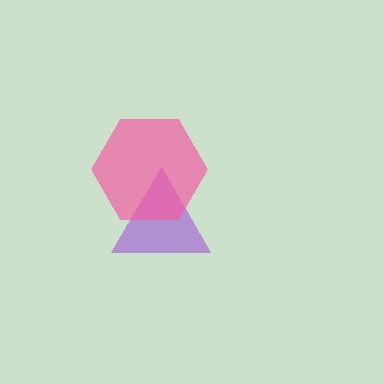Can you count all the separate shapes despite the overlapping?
Yes, there are 2 separate shapes.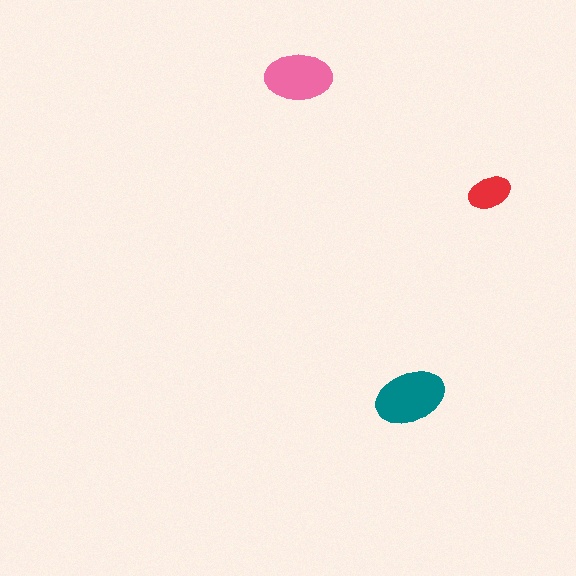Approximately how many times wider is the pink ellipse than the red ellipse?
About 1.5 times wider.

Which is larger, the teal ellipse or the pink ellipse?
The teal one.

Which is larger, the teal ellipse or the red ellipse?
The teal one.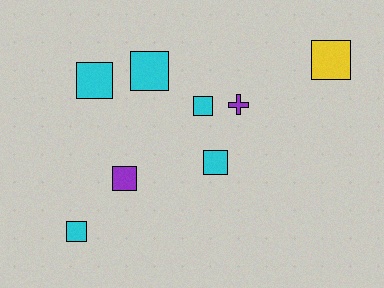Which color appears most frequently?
Cyan, with 5 objects.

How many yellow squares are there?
There is 1 yellow square.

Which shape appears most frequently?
Square, with 7 objects.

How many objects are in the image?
There are 8 objects.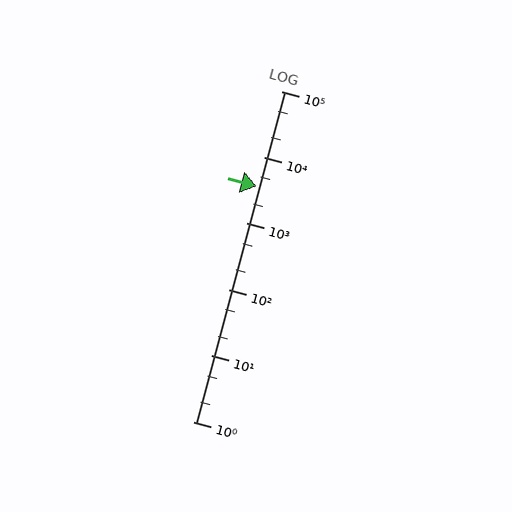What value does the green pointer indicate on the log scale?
The pointer indicates approximately 3600.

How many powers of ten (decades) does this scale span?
The scale spans 5 decades, from 1 to 100000.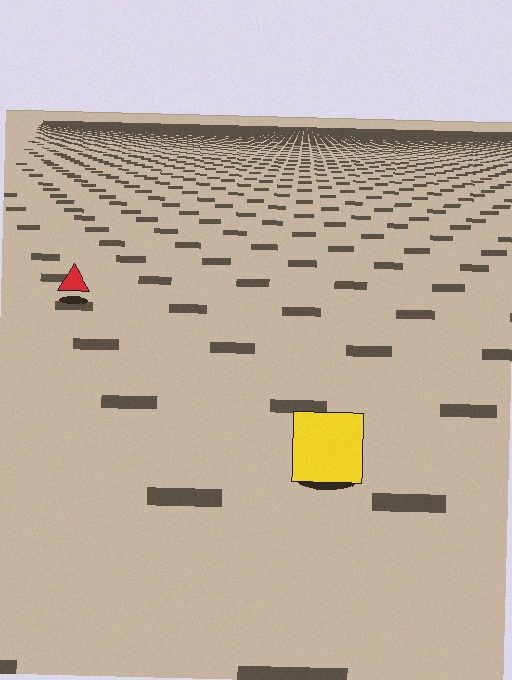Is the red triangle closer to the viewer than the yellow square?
No. The yellow square is closer — you can tell from the texture gradient: the ground texture is coarser near it.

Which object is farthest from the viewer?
The red triangle is farthest from the viewer. It appears smaller and the ground texture around it is denser.